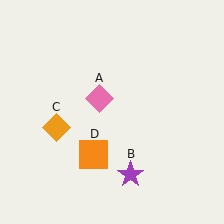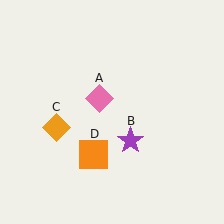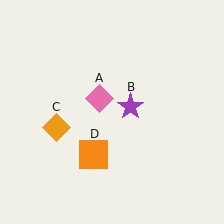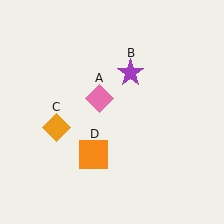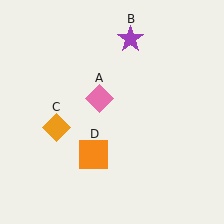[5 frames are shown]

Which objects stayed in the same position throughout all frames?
Pink diamond (object A) and orange diamond (object C) and orange square (object D) remained stationary.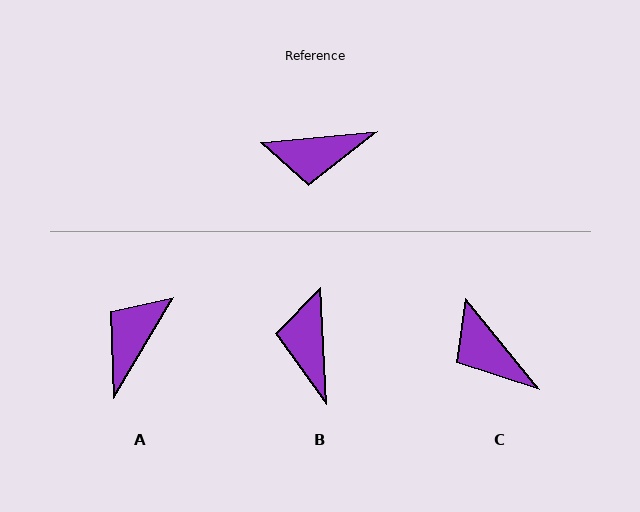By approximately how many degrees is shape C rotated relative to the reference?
Approximately 56 degrees clockwise.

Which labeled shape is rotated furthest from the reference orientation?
A, about 126 degrees away.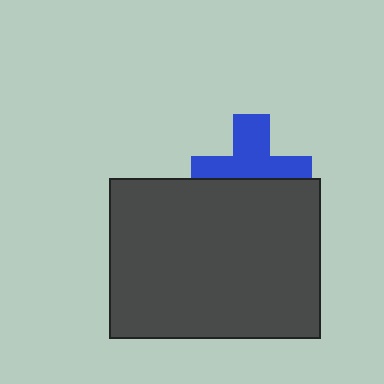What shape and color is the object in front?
The object in front is a dark gray rectangle.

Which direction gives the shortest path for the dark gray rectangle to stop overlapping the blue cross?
Moving down gives the shortest separation.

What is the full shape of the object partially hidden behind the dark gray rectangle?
The partially hidden object is a blue cross.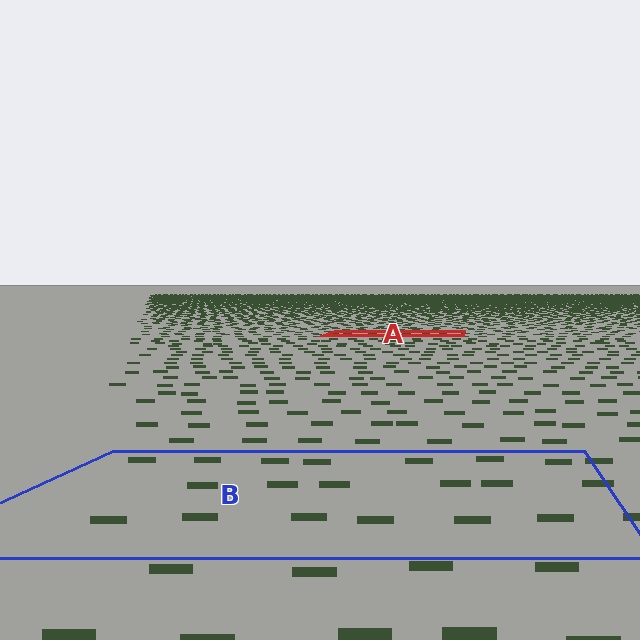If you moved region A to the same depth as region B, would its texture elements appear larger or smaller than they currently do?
They would appear larger. At a closer depth, the same texture elements are projected at a bigger on-screen size.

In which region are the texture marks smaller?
The texture marks are smaller in region A, because it is farther away.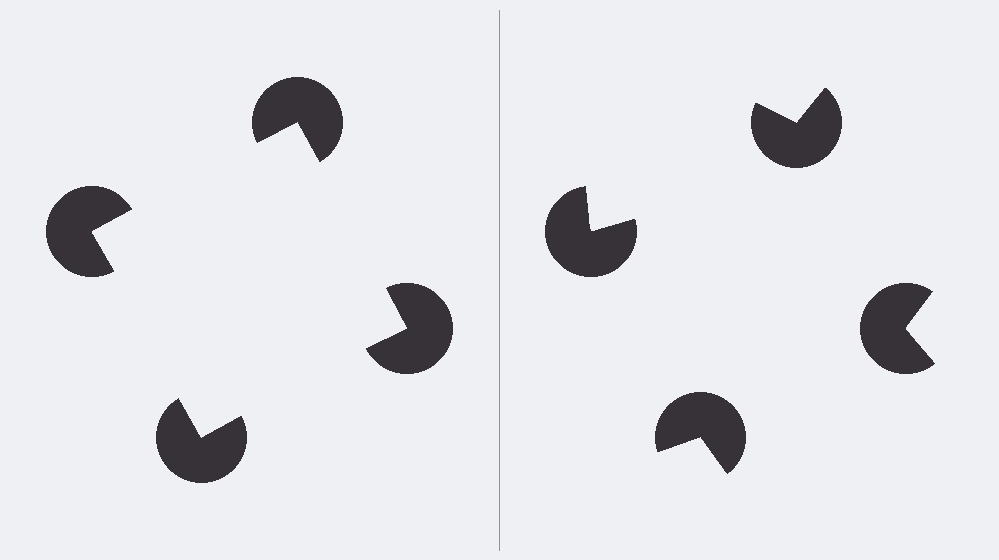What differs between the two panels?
The pac-man discs are positioned identically on both sides; only the wedge orientations differ. On the left they align to a square; on the right they are misaligned.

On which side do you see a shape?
An illusory square appears on the left side. On the right side the wedge cuts are rotated, so no coherent shape forms.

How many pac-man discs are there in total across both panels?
8 — 4 on each side.